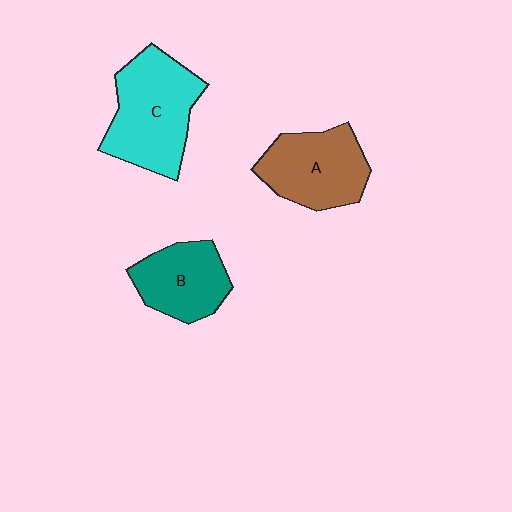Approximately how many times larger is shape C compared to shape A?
Approximately 1.2 times.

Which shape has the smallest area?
Shape B (teal).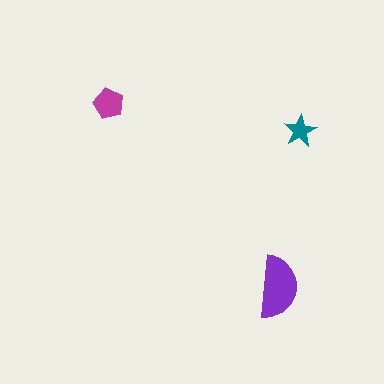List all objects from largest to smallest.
The purple semicircle, the magenta pentagon, the teal star.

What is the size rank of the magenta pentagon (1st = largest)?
2nd.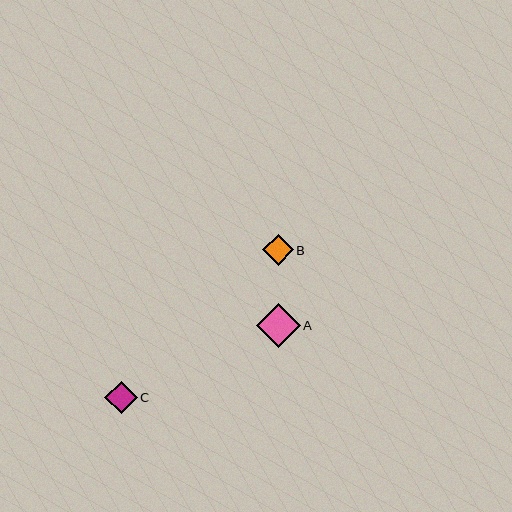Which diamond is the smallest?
Diamond B is the smallest with a size of approximately 30 pixels.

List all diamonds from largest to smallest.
From largest to smallest: A, C, B.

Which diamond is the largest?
Diamond A is the largest with a size of approximately 44 pixels.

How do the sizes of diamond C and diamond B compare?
Diamond C and diamond B are approximately the same size.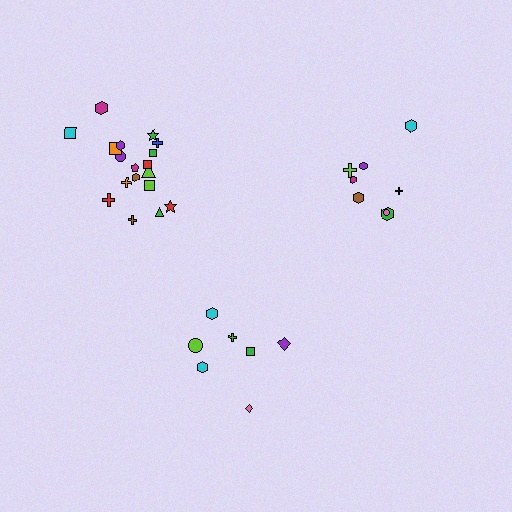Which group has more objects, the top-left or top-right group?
The top-left group.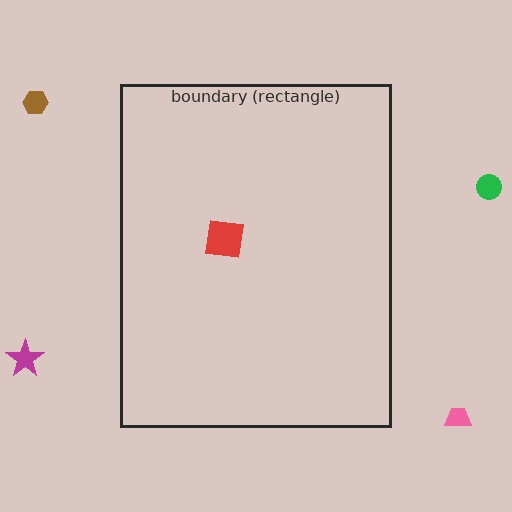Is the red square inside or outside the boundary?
Inside.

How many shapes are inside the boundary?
1 inside, 4 outside.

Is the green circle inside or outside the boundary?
Outside.